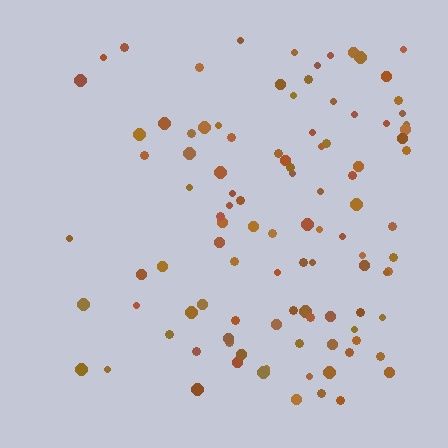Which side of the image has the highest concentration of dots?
The right.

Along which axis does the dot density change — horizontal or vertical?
Horizontal.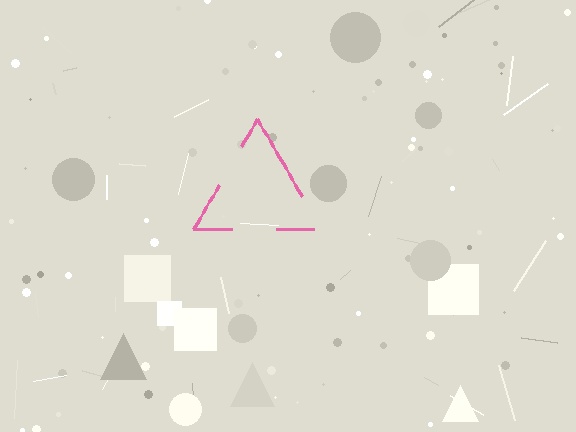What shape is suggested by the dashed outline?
The dashed outline suggests a triangle.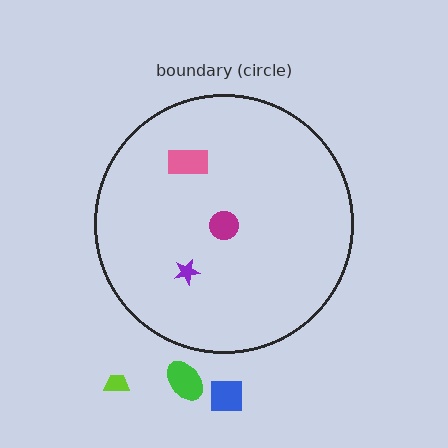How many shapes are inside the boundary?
3 inside, 3 outside.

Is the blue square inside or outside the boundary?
Outside.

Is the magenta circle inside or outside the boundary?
Inside.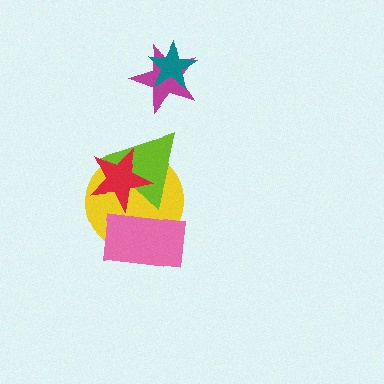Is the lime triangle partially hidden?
Yes, it is partially covered by another shape.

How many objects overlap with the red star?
2 objects overlap with the red star.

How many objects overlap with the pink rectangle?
2 objects overlap with the pink rectangle.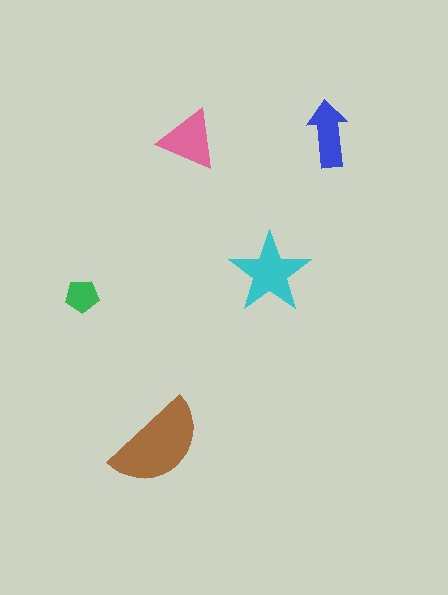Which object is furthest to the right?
The blue arrow is rightmost.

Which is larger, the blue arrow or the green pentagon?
The blue arrow.